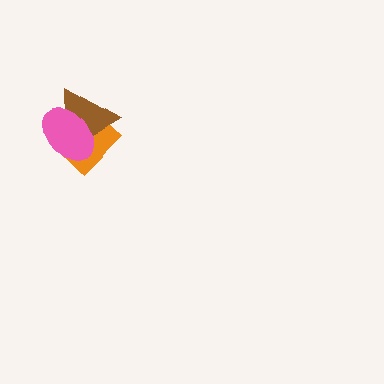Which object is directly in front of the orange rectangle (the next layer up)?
The brown triangle is directly in front of the orange rectangle.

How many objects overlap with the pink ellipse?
2 objects overlap with the pink ellipse.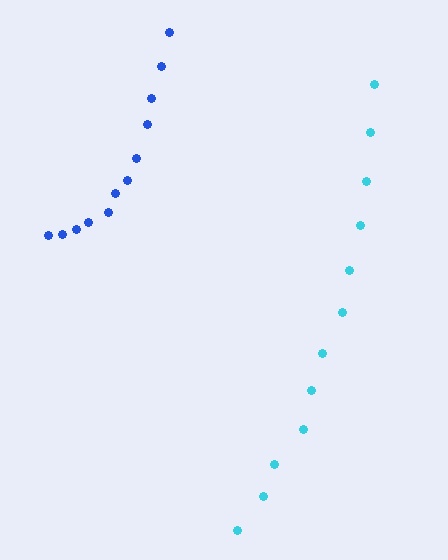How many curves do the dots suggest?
There are 2 distinct paths.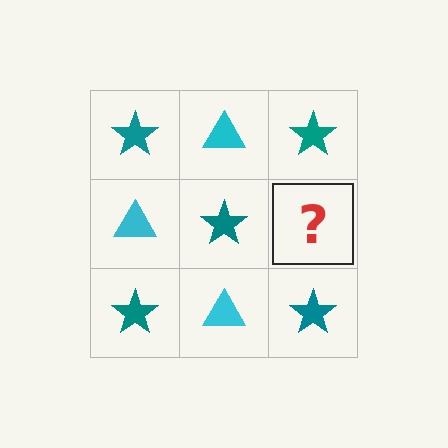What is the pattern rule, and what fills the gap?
The rule is that it alternates teal star and cyan triangle in a checkerboard pattern. The gap should be filled with a cyan triangle.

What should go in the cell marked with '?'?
The missing cell should contain a cyan triangle.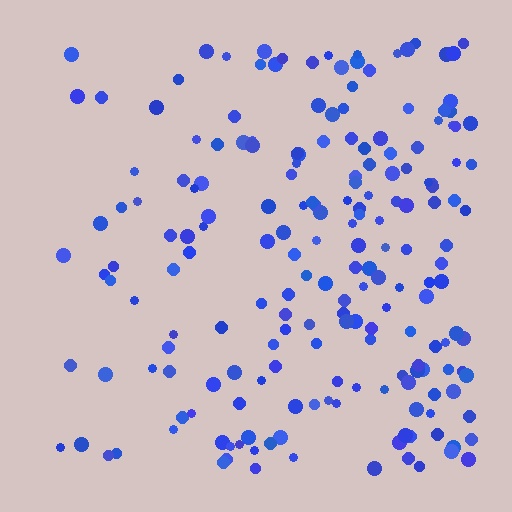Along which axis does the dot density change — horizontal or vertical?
Horizontal.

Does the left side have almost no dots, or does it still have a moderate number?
Still a moderate number, just noticeably fewer than the right.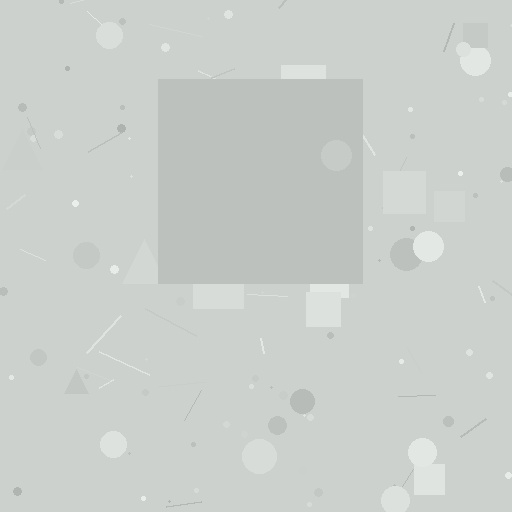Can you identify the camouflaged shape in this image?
The camouflaged shape is a square.